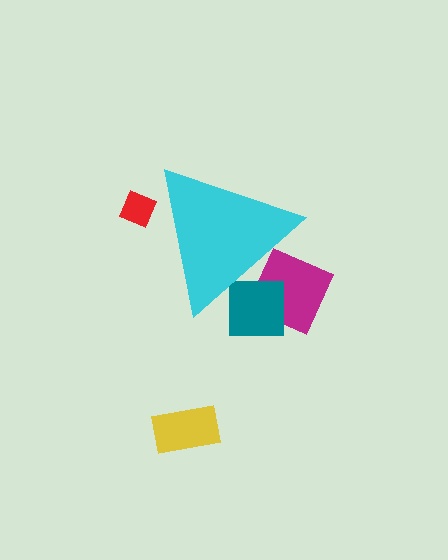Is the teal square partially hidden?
Yes, the teal square is partially hidden behind the cyan triangle.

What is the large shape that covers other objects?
A cyan triangle.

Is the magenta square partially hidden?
Yes, the magenta square is partially hidden behind the cyan triangle.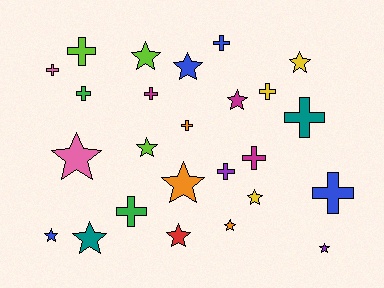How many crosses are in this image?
There are 12 crosses.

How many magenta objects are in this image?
There are 3 magenta objects.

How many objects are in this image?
There are 25 objects.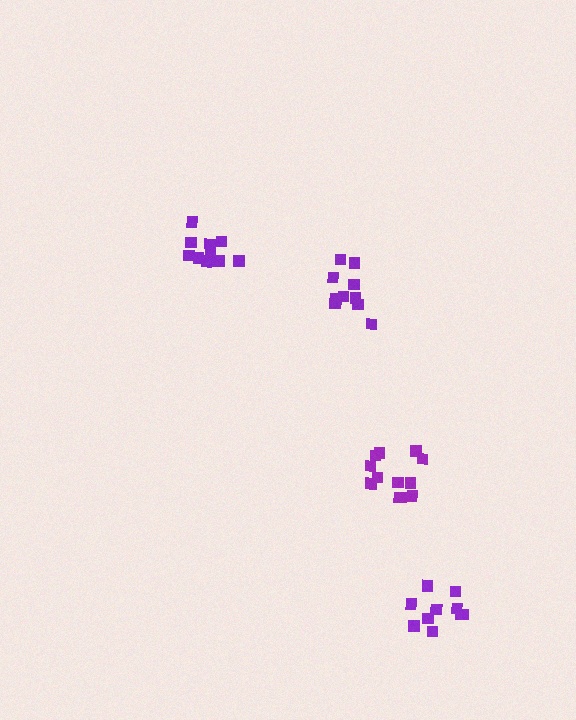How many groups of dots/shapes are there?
There are 4 groups.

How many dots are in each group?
Group 1: 10 dots, Group 2: 10 dots, Group 3: 12 dots, Group 4: 12 dots (44 total).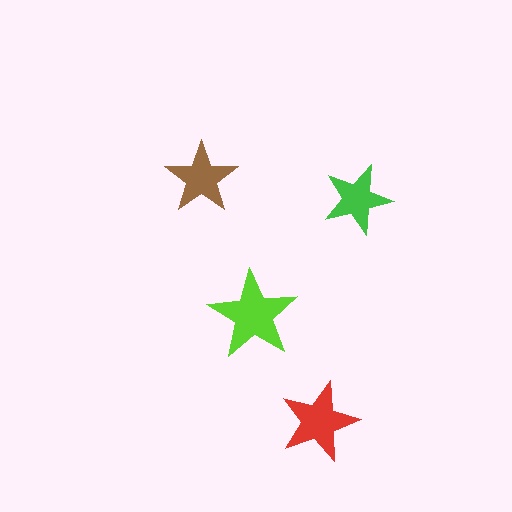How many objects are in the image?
There are 4 objects in the image.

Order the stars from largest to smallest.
the lime one, the red one, the brown one, the green one.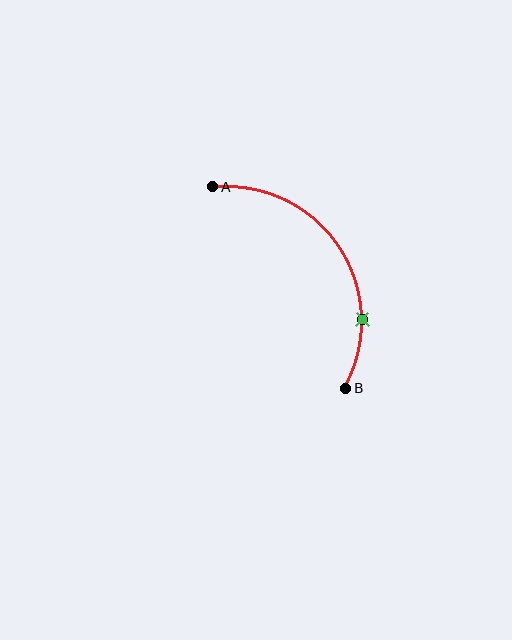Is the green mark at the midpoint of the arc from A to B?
No. The green mark lies on the arc but is closer to endpoint B. The arc midpoint would be at the point on the curve equidistant along the arc from both A and B.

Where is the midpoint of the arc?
The arc midpoint is the point on the curve farthest from the straight line joining A and B. It sits to the right of that line.